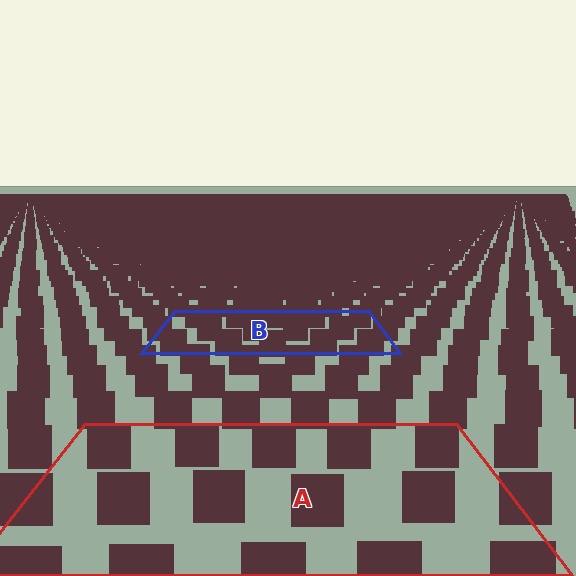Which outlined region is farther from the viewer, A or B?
Region B is farther from the viewer — the texture elements inside it appear smaller and more densely packed.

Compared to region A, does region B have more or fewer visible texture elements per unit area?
Region B has more texture elements per unit area — they are packed more densely because it is farther away.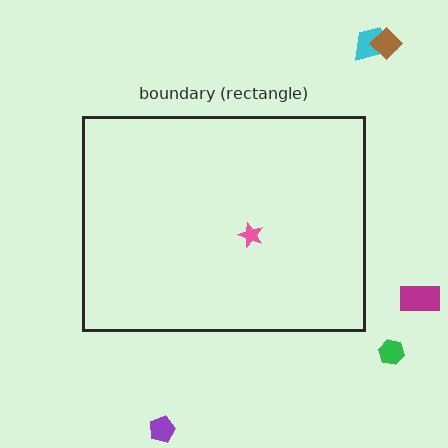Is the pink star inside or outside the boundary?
Inside.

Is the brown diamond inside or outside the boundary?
Outside.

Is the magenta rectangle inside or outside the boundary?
Outside.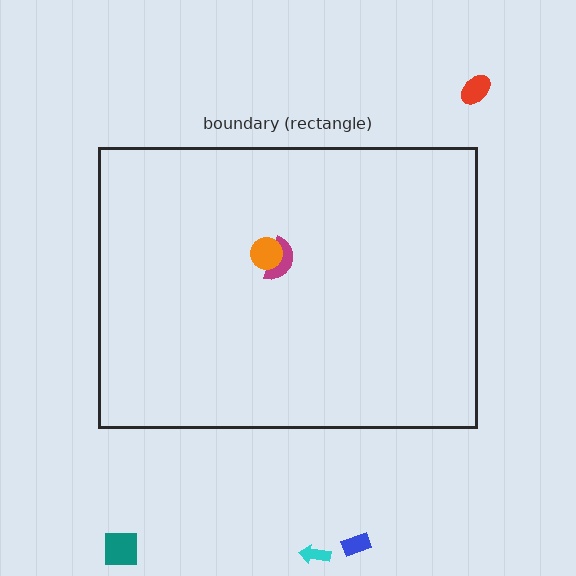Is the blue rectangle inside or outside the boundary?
Outside.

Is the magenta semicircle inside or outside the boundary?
Inside.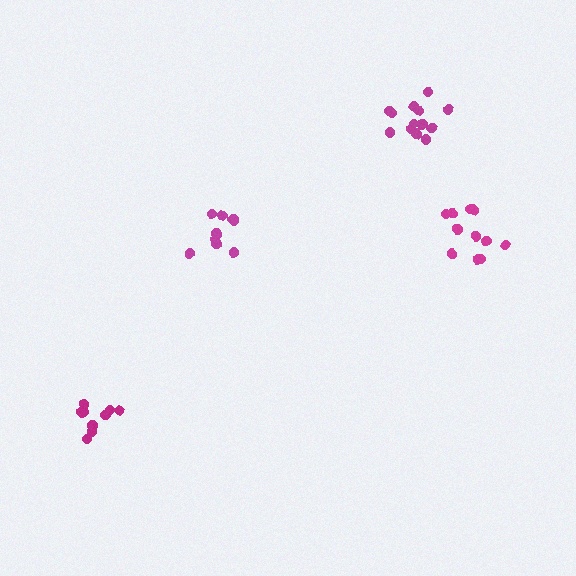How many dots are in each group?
Group 1: 11 dots, Group 2: 9 dots, Group 3: 9 dots, Group 4: 13 dots (42 total).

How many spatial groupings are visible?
There are 4 spatial groupings.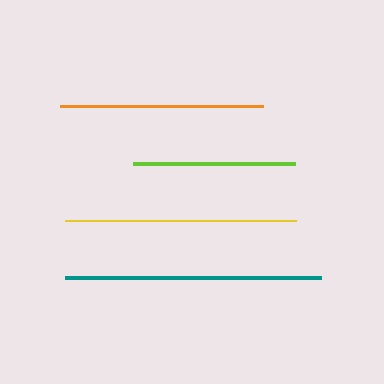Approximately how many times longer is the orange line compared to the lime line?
The orange line is approximately 1.3 times the length of the lime line.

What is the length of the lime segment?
The lime segment is approximately 162 pixels long.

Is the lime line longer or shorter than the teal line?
The teal line is longer than the lime line.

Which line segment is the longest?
The teal line is the longest at approximately 256 pixels.